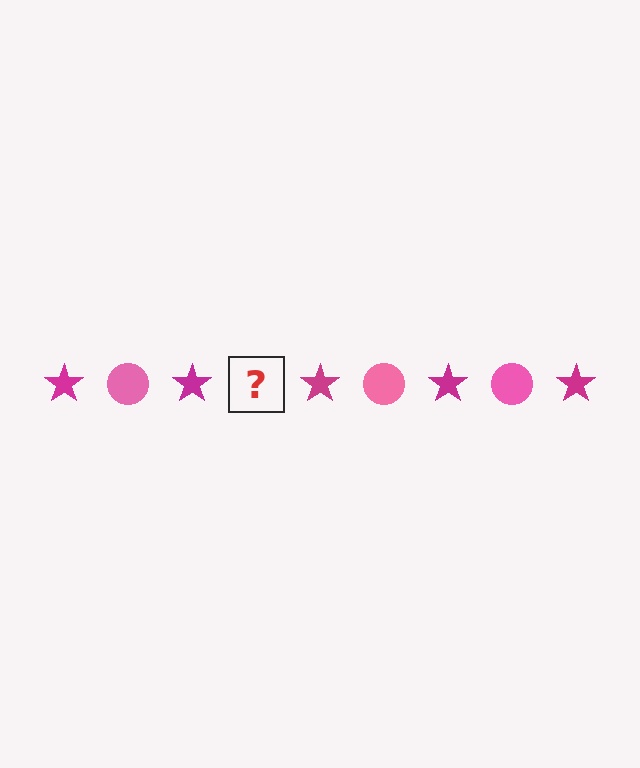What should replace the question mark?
The question mark should be replaced with a pink circle.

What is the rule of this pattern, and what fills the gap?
The rule is that the pattern alternates between magenta star and pink circle. The gap should be filled with a pink circle.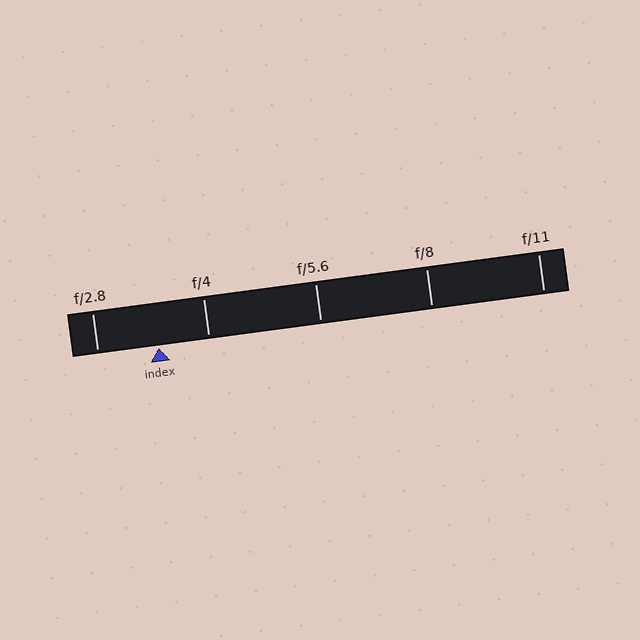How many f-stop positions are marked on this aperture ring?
There are 5 f-stop positions marked.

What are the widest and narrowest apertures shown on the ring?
The widest aperture shown is f/2.8 and the narrowest is f/11.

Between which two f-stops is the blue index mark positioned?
The index mark is between f/2.8 and f/4.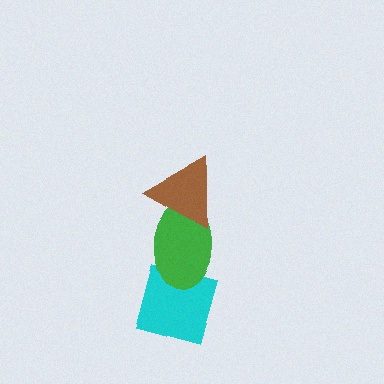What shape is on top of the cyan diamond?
The green ellipse is on top of the cyan diamond.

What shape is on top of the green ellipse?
The brown triangle is on top of the green ellipse.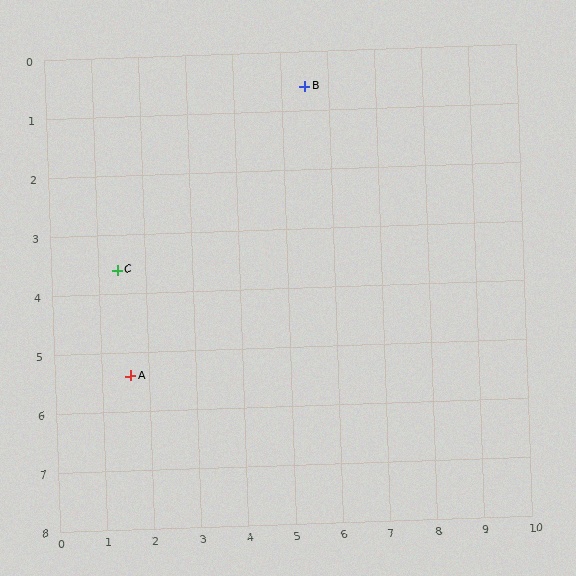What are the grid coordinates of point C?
Point C is at approximately (1.4, 3.6).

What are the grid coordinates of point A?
Point A is at approximately (1.6, 5.4).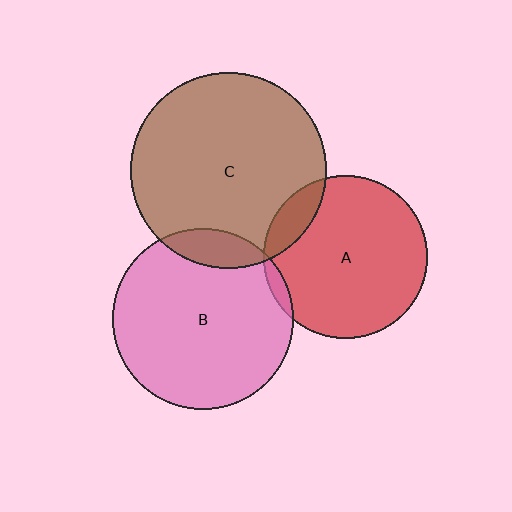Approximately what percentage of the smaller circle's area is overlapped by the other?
Approximately 10%.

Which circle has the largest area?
Circle C (brown).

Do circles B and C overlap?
Yes.